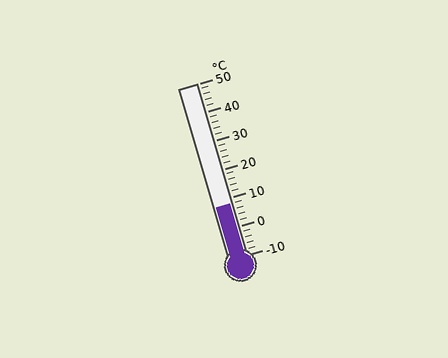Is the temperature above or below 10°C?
The temperature is below 10°C.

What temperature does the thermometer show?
The thermometer shows approximately 8°C.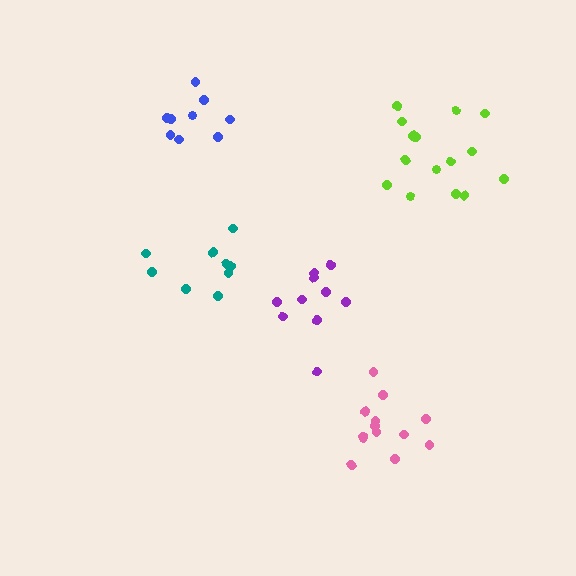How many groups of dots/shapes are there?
There are 5 groups.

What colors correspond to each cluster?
The clusters are colored: lime, purple, pink, blue, teal.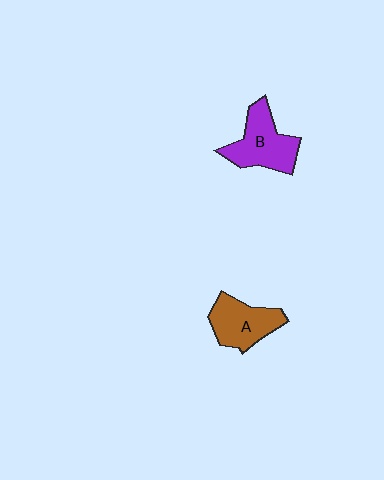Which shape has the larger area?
Shape B (purple).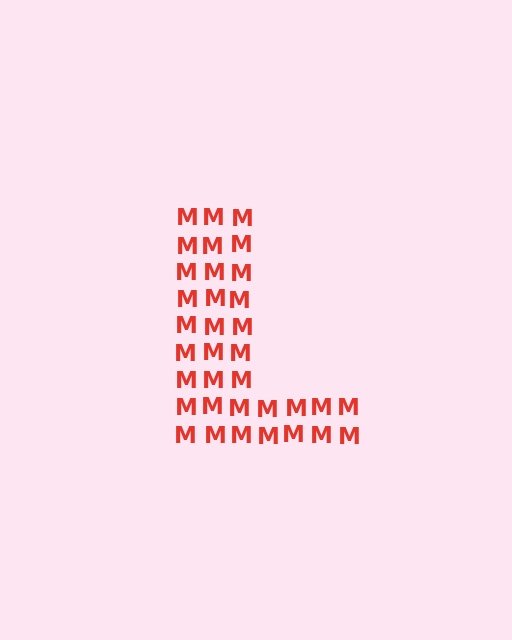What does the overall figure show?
The overall figure shows the letter L.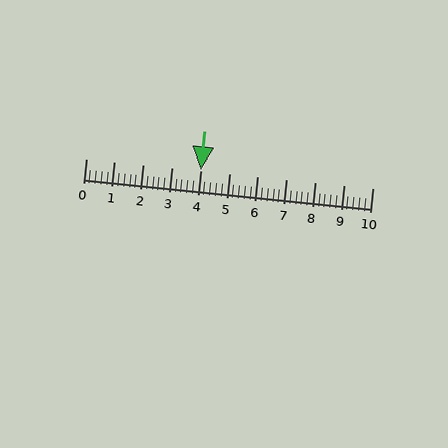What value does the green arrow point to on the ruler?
The green arrow points to approximately 4.0.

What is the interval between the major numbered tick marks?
The major tick marks are spaced 1 units apart.